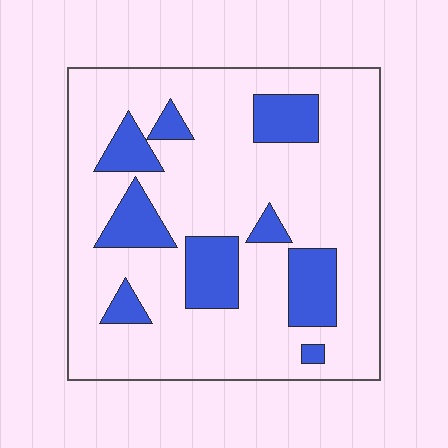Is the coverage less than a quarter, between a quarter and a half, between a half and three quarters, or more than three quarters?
Less than a quarter.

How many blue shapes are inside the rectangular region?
9.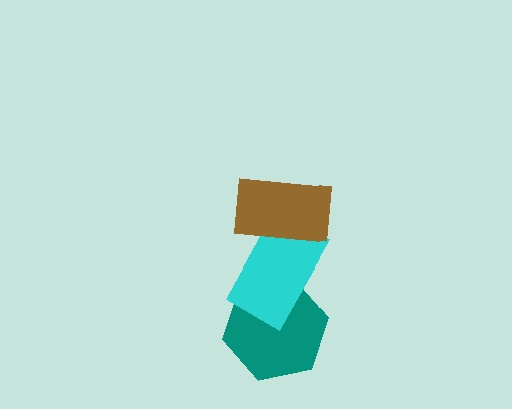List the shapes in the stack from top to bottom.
From top to bottom: the brown rectangle, the cyan rectangle, the teal hexagon.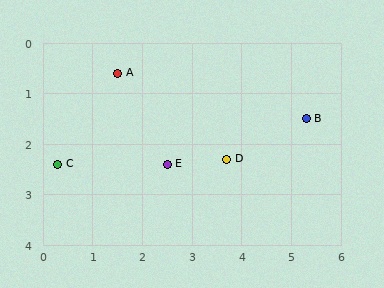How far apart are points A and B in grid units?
Points A and B are about 3.9 grid units apart.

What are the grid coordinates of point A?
Point A is at approximately (1.5, 0.6).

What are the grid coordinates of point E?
Point E is at approximately (2.5, 2.4).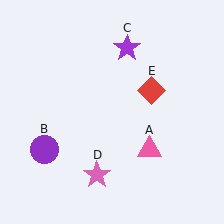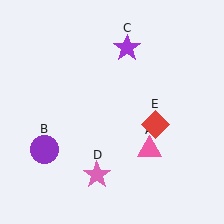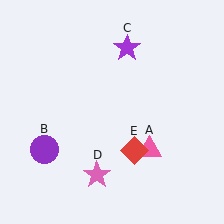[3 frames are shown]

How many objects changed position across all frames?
1 object changed position: red diamond (object E).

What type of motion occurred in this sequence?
The red diamond (object E) rotated clockwise around the center of the scene.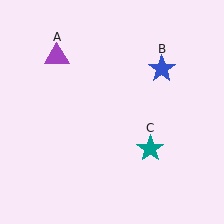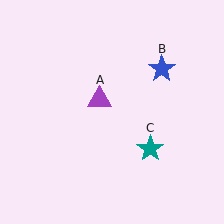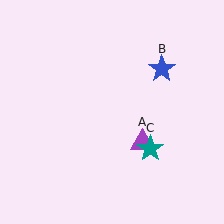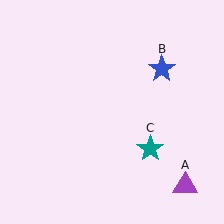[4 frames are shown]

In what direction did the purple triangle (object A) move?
The purple triangle (object A) moved down and to the right.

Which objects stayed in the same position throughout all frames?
Blue star (object B) and teal star (object C) remained stationary.